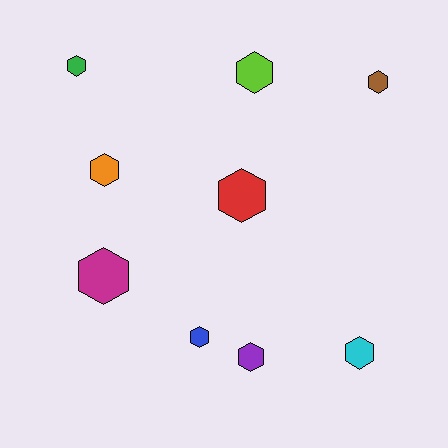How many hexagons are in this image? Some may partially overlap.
There are 9 hexagons.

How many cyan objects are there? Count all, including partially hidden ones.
There is 1 cyan object.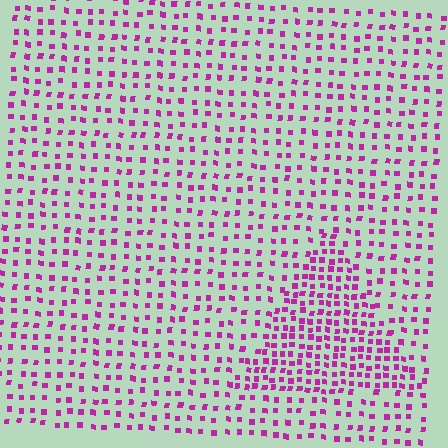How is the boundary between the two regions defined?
The boundary is defined by a change in element density (approximately 2.0x ratio). All elements are the same color, size, and shape.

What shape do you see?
I see a triangle.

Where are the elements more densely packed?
The elements are more densely packed inside the triangle boundary.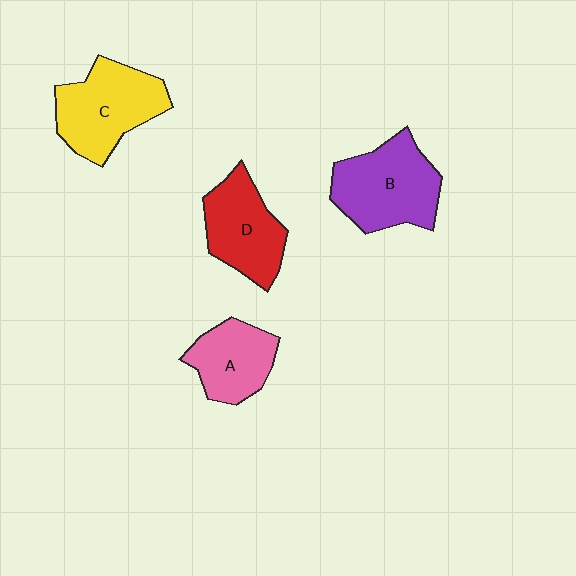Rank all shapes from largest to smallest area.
From largest to smallest: B (purple), C (yellow), D (red), A (pink).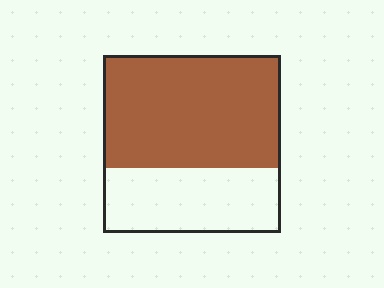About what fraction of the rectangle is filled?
About five eighths (5/8).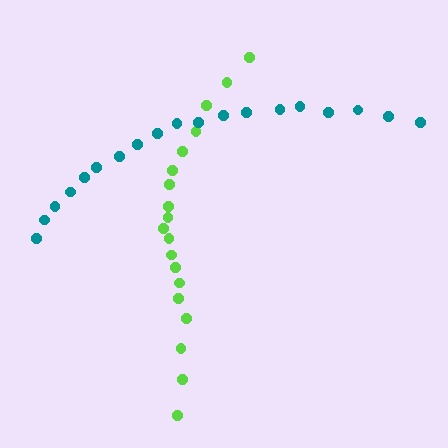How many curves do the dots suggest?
There are 2 distinct paths.